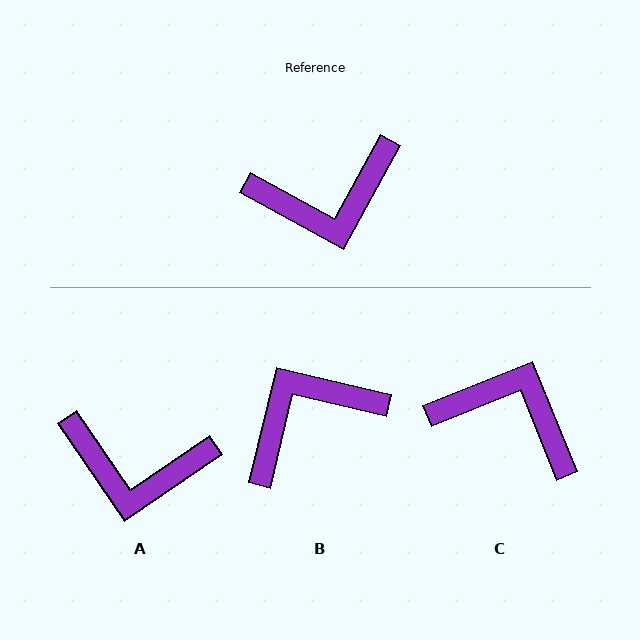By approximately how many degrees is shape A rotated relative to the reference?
Approximately 27 degrees clockwise.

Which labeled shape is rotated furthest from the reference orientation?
B, about 164 degrees away.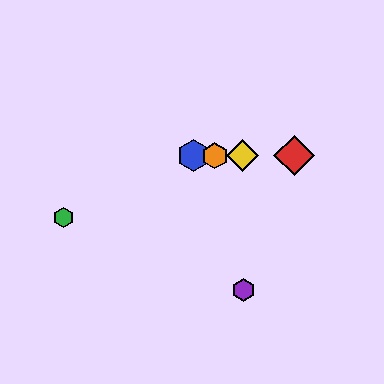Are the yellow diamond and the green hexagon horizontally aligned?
No, the yellow diamond is at y≈156 and the green hexagon is at y≈217.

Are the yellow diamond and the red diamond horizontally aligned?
Yes, both are at y≈156.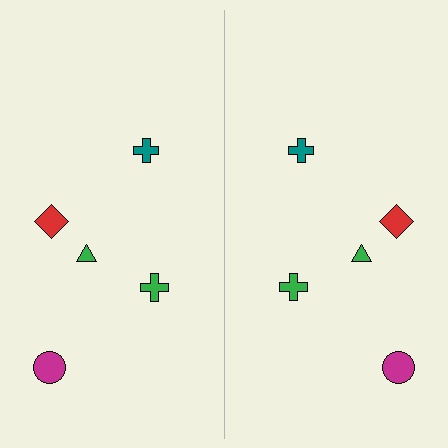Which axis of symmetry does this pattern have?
The pattern has a vertical axis of symmetry running through the center of the image.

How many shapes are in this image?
There are 10 shapes in this image.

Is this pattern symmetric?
Yes, this pattern has bilateral (reflection) symmetry.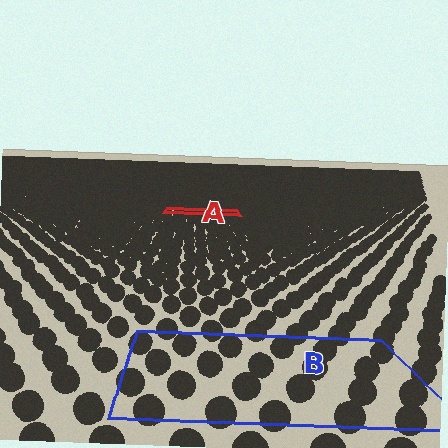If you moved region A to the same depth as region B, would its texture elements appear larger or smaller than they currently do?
They would appear larger. At a closer depth, the same texture elements are projected at a bigger on-screen size.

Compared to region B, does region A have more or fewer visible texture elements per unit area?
Region A has more texture elements per unit area — they are packed more densely because it is farther away.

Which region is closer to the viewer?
Region B is closer. The texture elements there are larger and more spread out.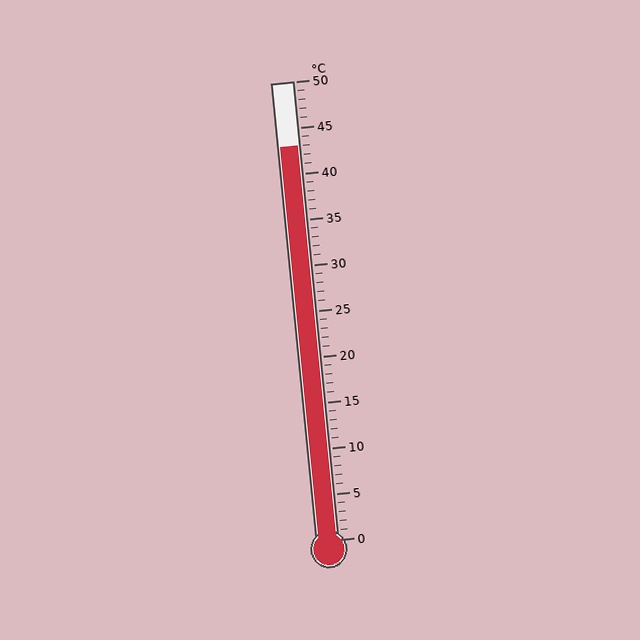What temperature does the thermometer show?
The thermometer shows approximately 43°C.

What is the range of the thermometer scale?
The thermometer scale ranges from 0°C to 50°C.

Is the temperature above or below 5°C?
The temperature is above 5°C.